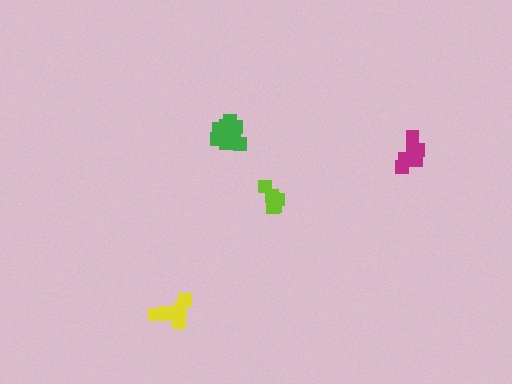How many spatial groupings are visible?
There are 4 spatial groupings.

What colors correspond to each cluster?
The clusters are colored: green, yellow, lime, magenta.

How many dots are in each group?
Group 1: 11 dots, Group 2: 6 dots, Group 3: 6 dots, Group 4: 7 dots (30 total).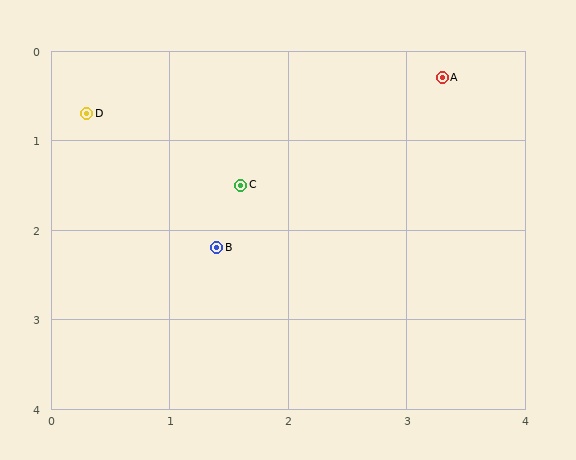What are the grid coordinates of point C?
Point C is at approximately (1.6, 1.5).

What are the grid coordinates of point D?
Point D is at approximately (0.3, 0.7).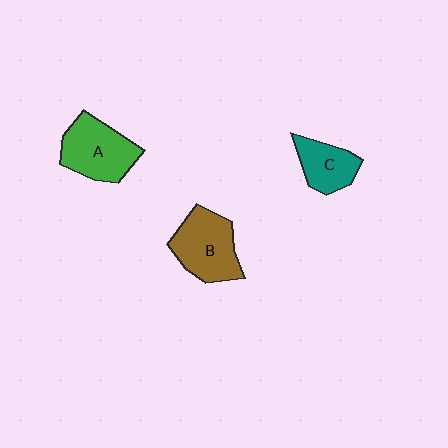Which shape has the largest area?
Shape B (brown).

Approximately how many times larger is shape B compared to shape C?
Approximately 1.5 times.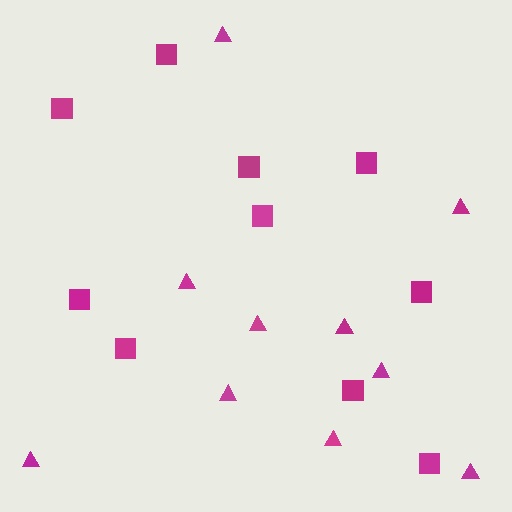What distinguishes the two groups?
There are 2 groups: one group of squares (10) and one group of triangles (10).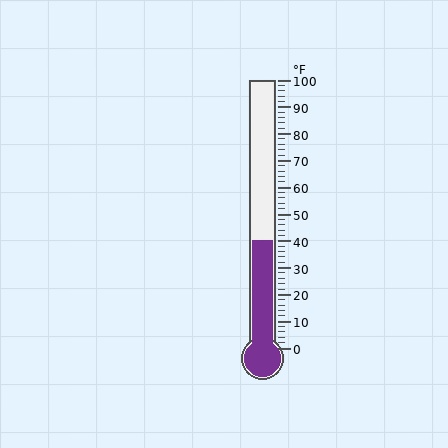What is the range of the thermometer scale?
The thermometer scale ranges from 0°F to 100°F.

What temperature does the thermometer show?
The thermometer shows approximately 40°F.